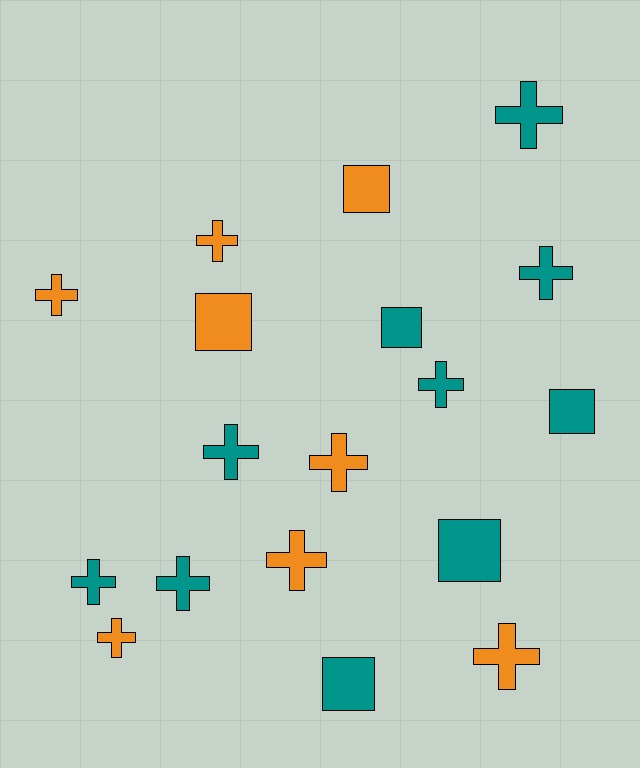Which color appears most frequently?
Teal, with 10 objects.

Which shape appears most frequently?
Cross, with 12 objects.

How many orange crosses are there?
There are 6 orange crosses.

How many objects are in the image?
There are 18 objects.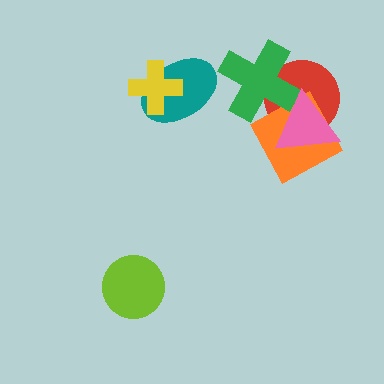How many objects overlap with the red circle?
3 objects overlap with the red circle.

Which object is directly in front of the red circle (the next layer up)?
The orange diamond is directly in front of the red circle.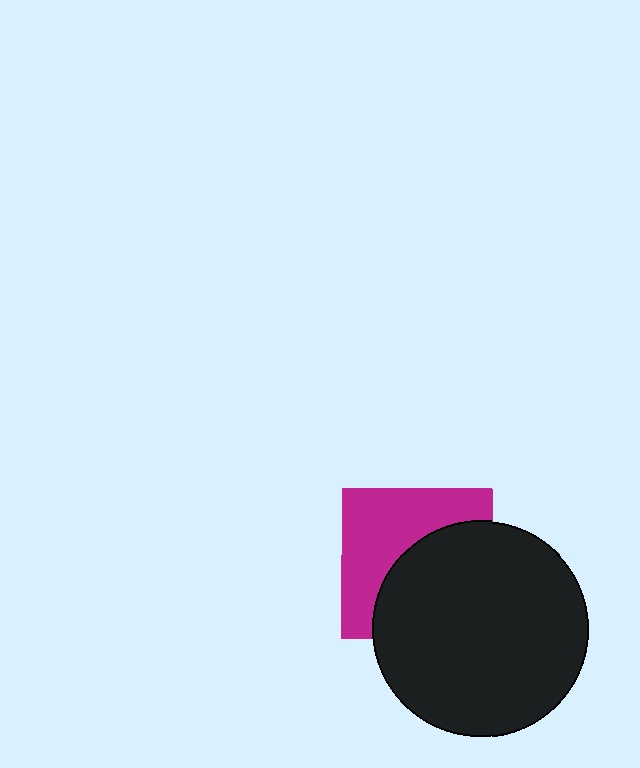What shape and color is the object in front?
The object in front is a black circle.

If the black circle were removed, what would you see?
You would see the complete magenta square.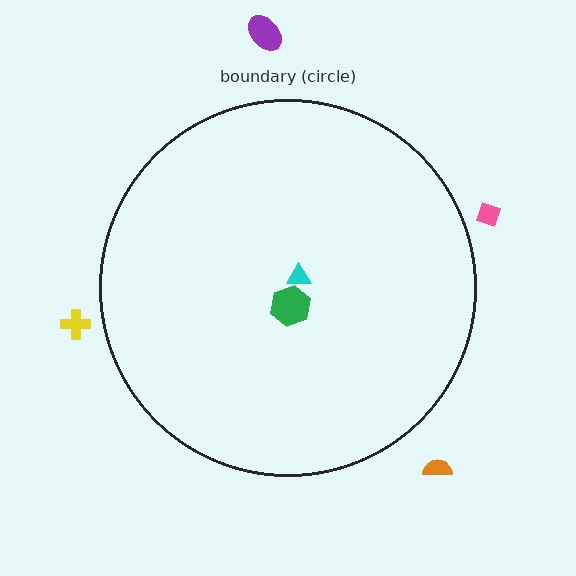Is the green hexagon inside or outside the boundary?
Inside.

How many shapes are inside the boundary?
2 inside, 4 outside.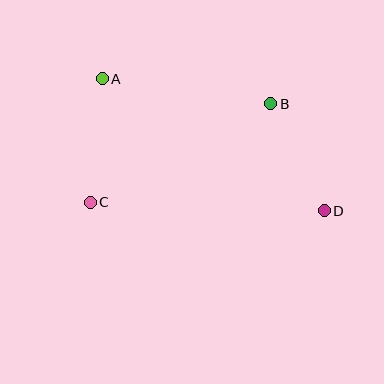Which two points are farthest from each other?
Points A and D are farthest from each other.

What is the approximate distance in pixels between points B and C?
The distance between B and C is approximately 205 pixels.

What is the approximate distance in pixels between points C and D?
The distance between C and D is approximately 234 pixels.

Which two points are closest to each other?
Points B and D are closest to each other.